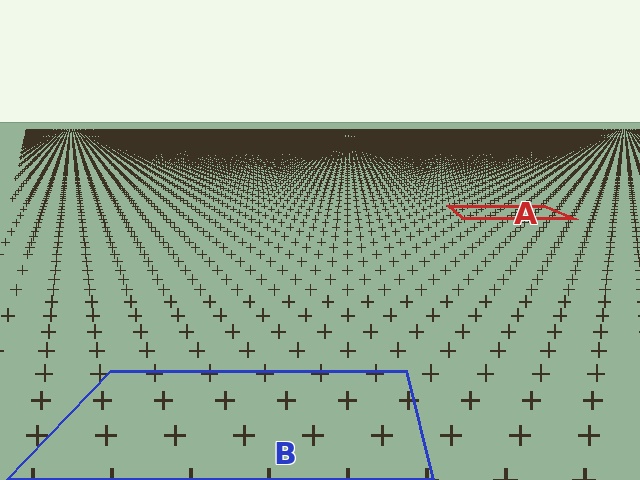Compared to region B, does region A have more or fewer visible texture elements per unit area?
Region A has more texture elements per unit area — they are packed more densely because it is farther away.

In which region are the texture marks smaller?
The texture marks are smaller in region A, because it is farther away.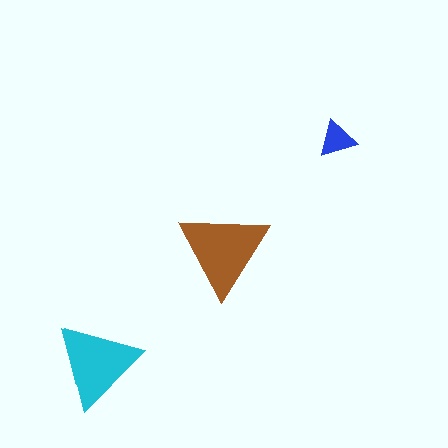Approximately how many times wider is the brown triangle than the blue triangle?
About 2.5 times wider.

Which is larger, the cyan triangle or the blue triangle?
The cyan one.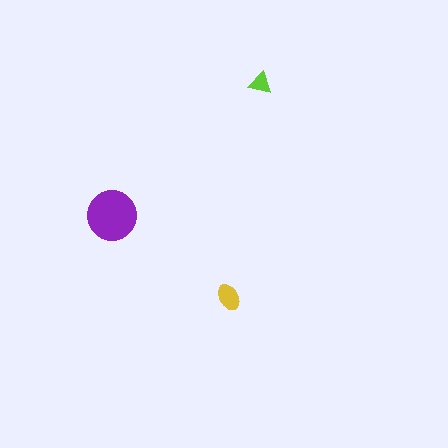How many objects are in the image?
There are 3 objects in the image.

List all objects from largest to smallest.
The purple circle, the yellow ellipse, the lime triangle.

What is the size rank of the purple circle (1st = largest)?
1st.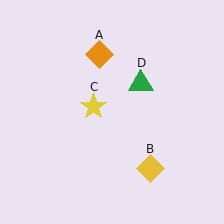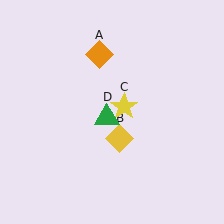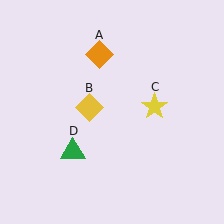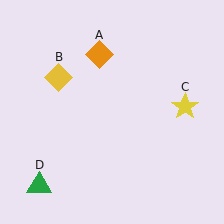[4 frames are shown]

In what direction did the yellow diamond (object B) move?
The yellow diamond (object B) moved up and to the left.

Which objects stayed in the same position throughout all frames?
Orange diamond (object A) remained stationary.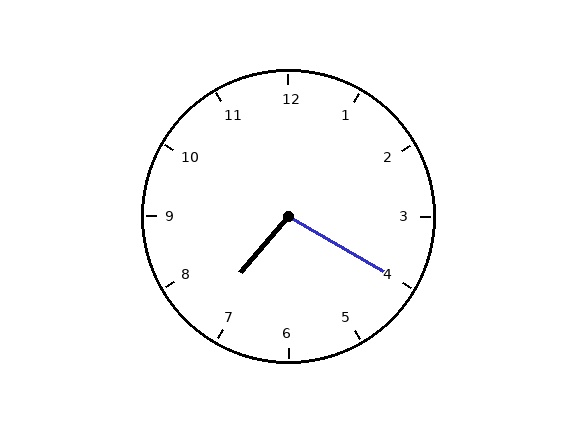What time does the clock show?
7:20.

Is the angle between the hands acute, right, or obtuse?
It is obtuse.